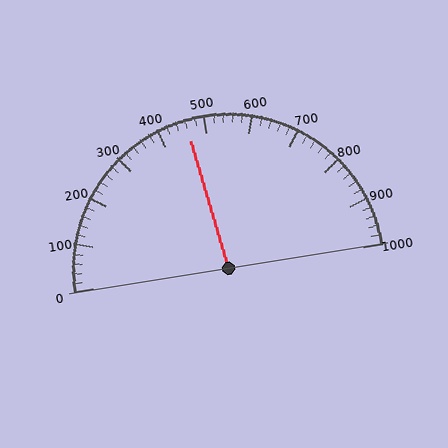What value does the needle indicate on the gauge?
The needle indicates approximately 460.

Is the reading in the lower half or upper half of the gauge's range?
The reading is in the lower half of the range (0 to 1000).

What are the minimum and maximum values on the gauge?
The gauge ranges from 0 to 1000.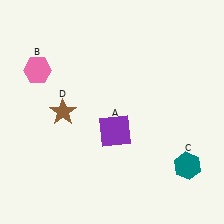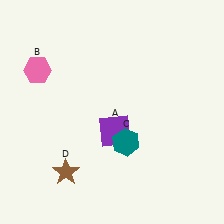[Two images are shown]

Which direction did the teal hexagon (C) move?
The teal hexagon (C) moved left.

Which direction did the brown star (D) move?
The brown star (D) moved down.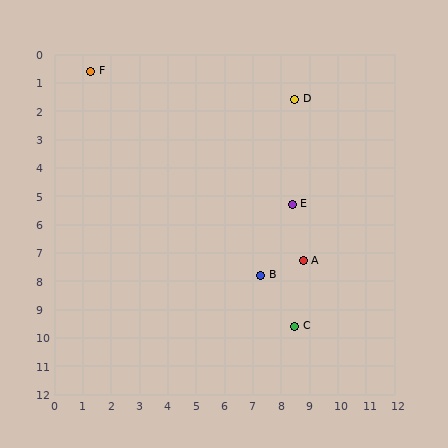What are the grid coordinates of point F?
Point F is at approximately (1.3, 0.6).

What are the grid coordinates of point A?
Point A is at approximately (8.8, 7.3).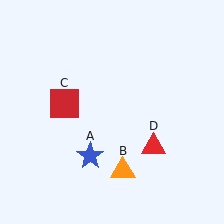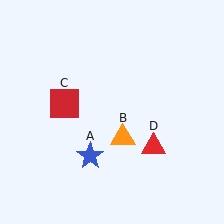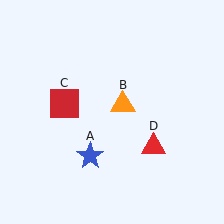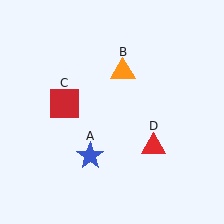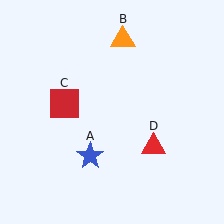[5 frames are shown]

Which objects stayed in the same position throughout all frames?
Blue star (object A) and red square (object C) and red triangle (object D) remained stationary.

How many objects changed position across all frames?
1 object changed position: orange triangle (object B).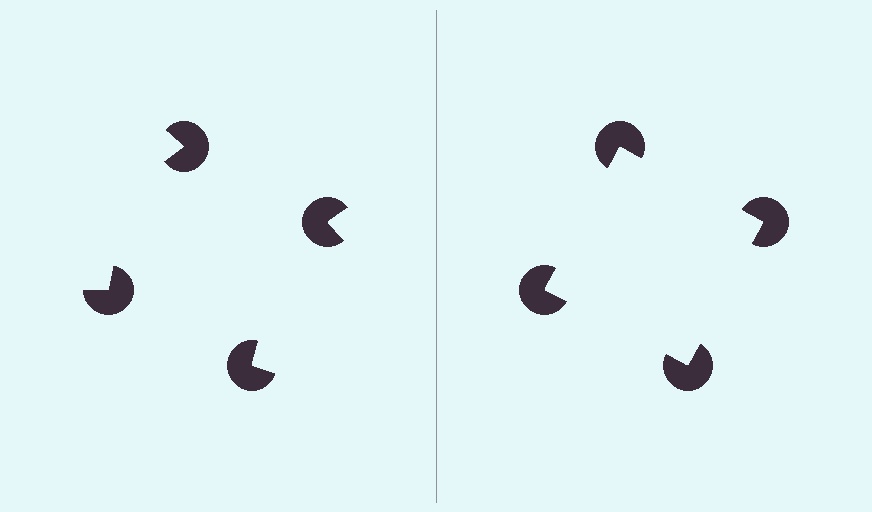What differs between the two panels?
The pac-man discs are positioned identically on both sides; only the wedge orientations differ. On the right they align to a square; on the left they are misaligned.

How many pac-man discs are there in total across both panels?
8 — 4 on each side.